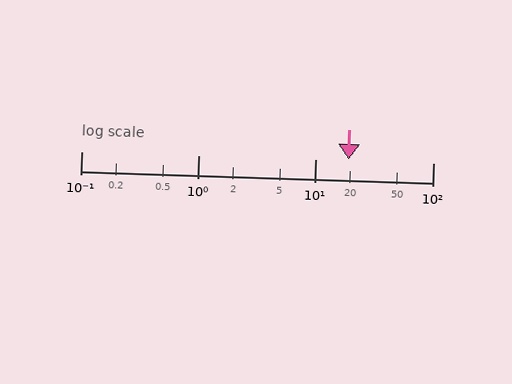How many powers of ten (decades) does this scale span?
The scale spans 3 decades, from 0.1 to 100.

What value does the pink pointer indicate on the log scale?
The pointer indicates approximately 19.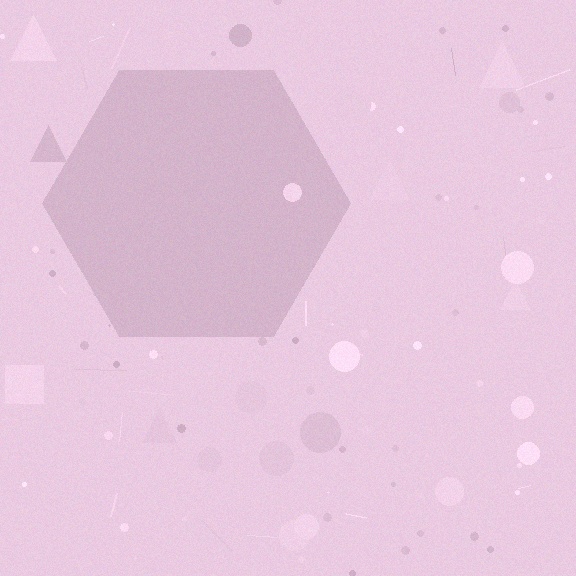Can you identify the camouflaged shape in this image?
The camouflaged shape is a hexagon.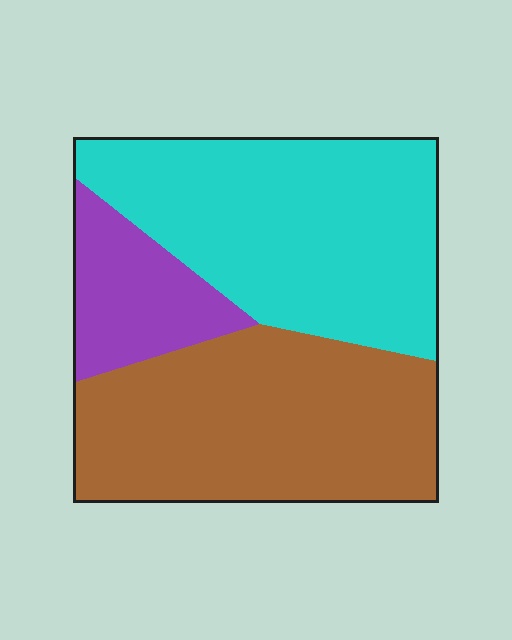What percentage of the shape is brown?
Brown takes up between a third and a half of the shape.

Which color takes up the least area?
Purple, at roughly 15%.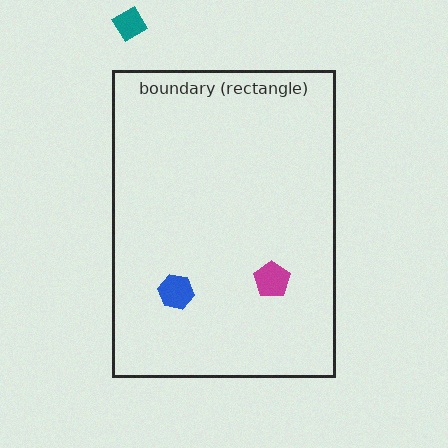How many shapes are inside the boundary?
2 inside, 1 outside.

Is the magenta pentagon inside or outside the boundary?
Inside.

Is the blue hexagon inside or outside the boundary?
Inside.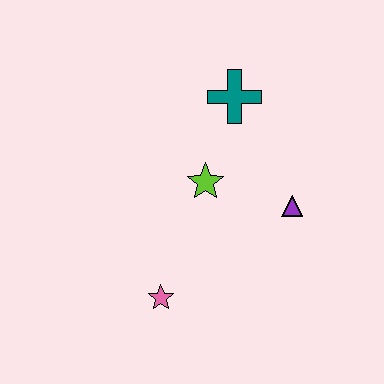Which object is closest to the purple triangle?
The lime star is closest to the purple triangle.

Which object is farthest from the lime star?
The pink star is farthest from the lime star.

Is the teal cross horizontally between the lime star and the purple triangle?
Yes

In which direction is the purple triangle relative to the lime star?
The purple triangle is to the right of the lime star.